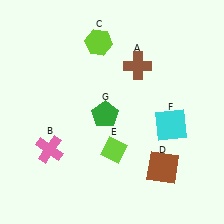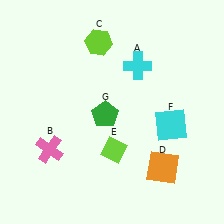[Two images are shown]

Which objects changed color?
A changed from brown to cyan. D changed from brown to orange.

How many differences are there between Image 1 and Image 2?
There are 2 differences between the two images.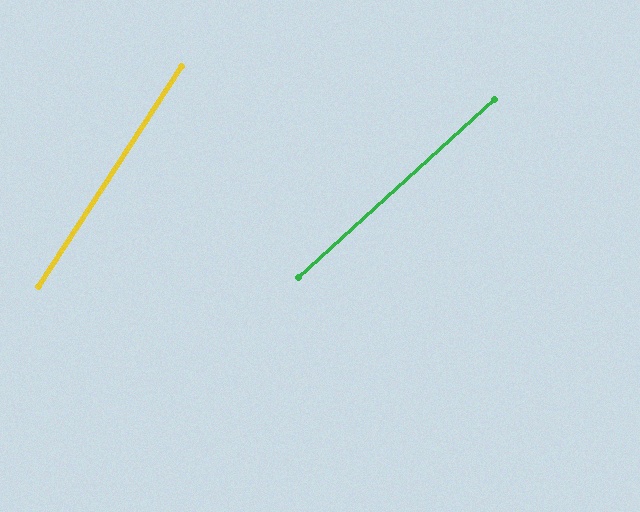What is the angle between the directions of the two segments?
Approximately 15 degrees.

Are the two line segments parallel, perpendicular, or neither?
Neither parallel nor perpendicular — they differ by about 15°.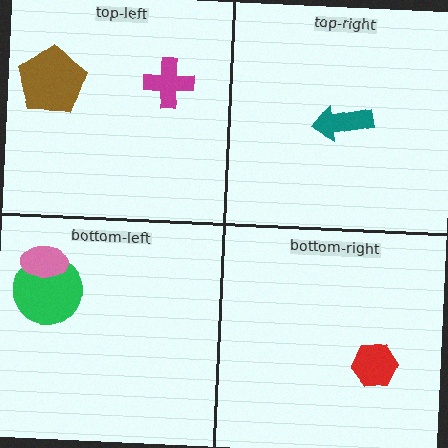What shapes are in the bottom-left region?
The green circle, the pink ellipse.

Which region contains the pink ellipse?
The bottom-left region.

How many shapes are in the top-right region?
1.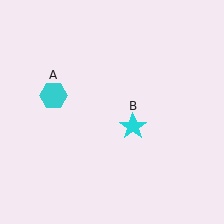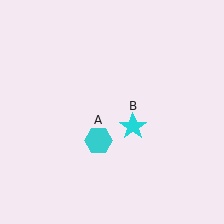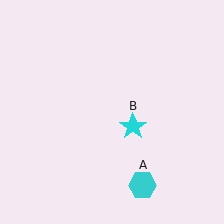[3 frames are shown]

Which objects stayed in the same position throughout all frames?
Cyan star (object B) remained stationary.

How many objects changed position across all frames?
1 object changed position: cyan hexagon (object A).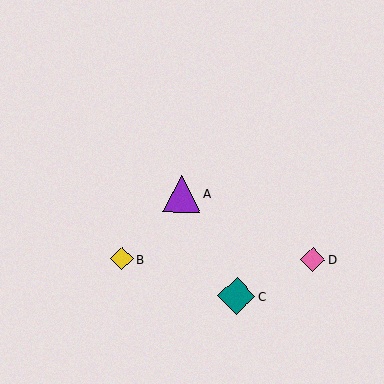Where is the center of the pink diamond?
The center of the pink diamond is at (313, 259).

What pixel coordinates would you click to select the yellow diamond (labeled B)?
Click at (122, 259) to select the yellow diamond B.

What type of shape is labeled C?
Shape C is a teal diamond.